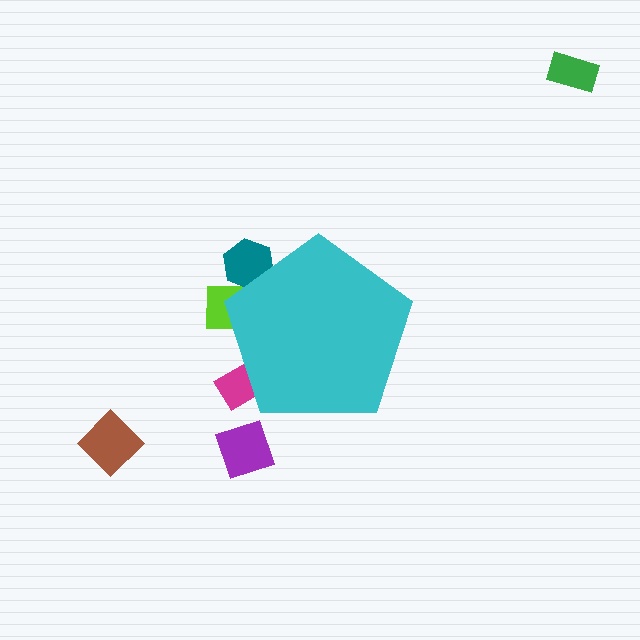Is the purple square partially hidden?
No, the purple square is fully visible.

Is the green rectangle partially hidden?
No, the green rectangle is fully visible.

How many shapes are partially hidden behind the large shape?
3 shapes are partially hidden.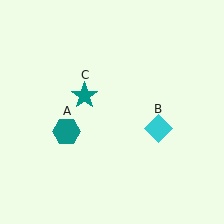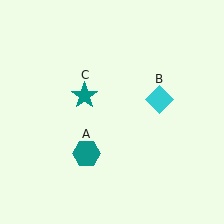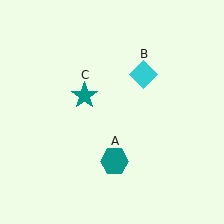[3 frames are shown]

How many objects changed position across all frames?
2 objects changed position: teal hexagon (object A), cyan diamond (object B).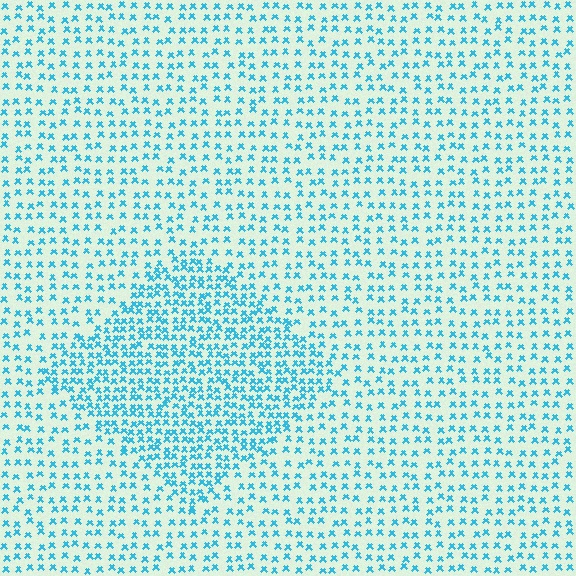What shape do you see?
I see a diamond.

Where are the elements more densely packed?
The elements are more densely packed inside the diamond boundary.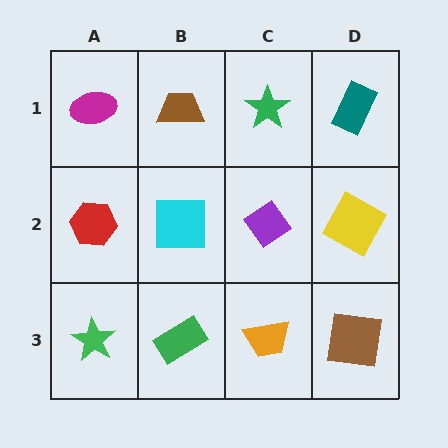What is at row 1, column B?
A brown trapezoid.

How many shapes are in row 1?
4 shapes.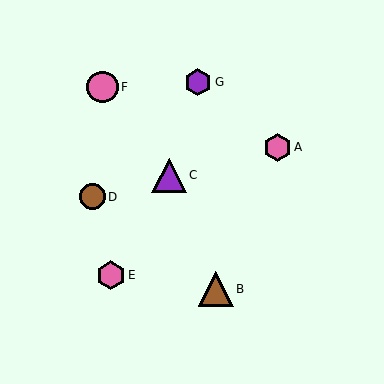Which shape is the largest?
The brown triangle (labeled B) is the largest.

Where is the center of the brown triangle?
The center of the brown triangle is at (216, 289).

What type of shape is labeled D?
Shape D is a brown circle.